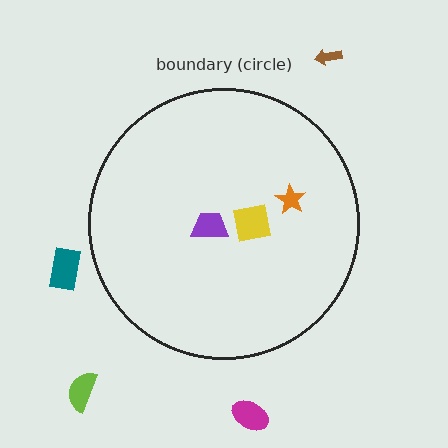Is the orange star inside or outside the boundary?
Inside.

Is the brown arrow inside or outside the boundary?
Outside.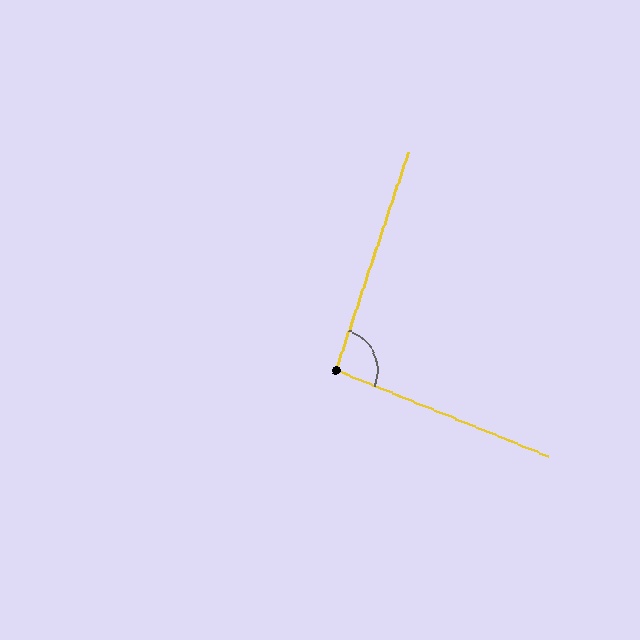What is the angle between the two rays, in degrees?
Approximately 94 degrees.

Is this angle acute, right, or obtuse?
It is approximately a right angle.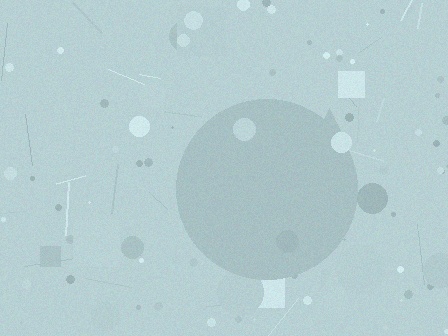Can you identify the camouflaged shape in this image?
The camouflaged shape is a circle.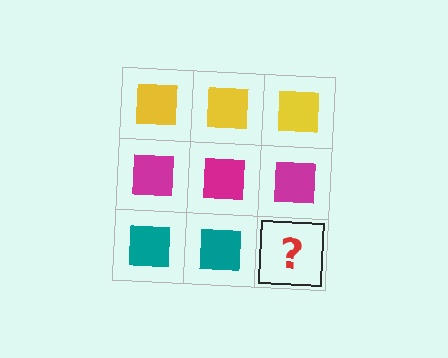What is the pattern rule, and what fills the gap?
The rule is that each row has a consistent color. The gap should be filled with a teal square.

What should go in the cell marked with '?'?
The missing cell should contain a teal square.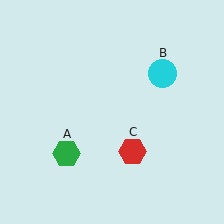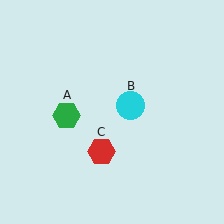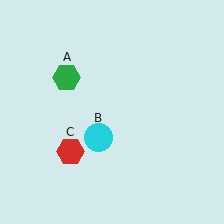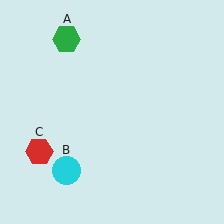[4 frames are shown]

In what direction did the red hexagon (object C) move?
The red hexagon (object C) moved left.